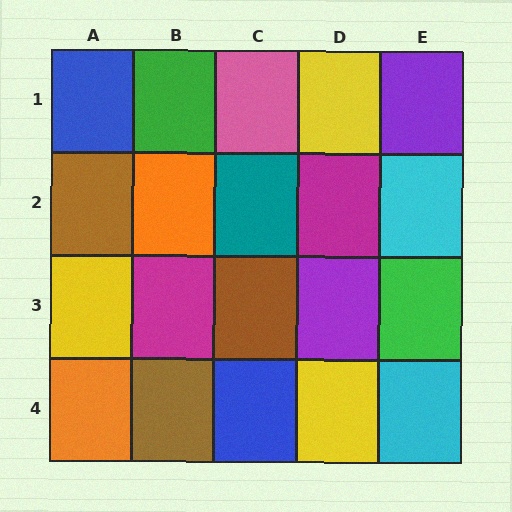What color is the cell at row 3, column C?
Brown.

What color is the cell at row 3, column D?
Purple.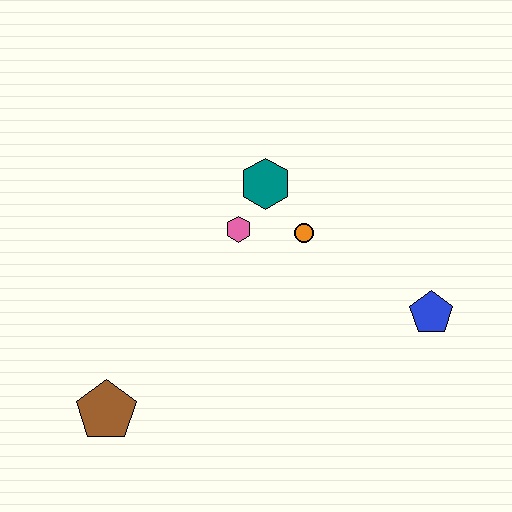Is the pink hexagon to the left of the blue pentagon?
Yes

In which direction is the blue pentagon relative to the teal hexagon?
The blue pentagon is to the right of the teal hexagon.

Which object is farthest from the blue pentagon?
The brown pentagon is farthest from the blue pentagon.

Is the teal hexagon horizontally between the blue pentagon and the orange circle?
No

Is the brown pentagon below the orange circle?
Yes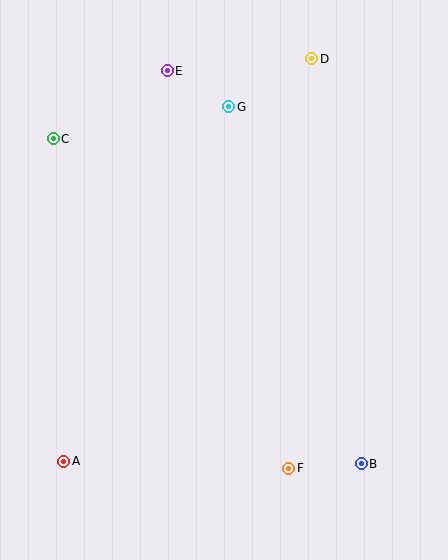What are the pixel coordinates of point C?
Point C is at (53, 139).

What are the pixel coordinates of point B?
Point B is at (361, 464).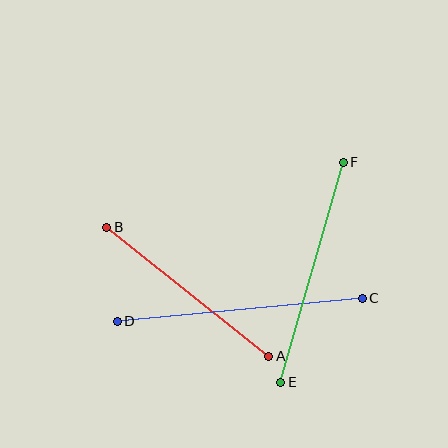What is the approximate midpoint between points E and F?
The midpoint is at approximately (312, 272) pixels.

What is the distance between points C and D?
The distance is approximately 246 pixels.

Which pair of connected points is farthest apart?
Points C and D are farthest apart.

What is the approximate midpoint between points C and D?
The midpoint is at approximately (240, 310) pixels.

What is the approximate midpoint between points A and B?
The midpoint is at approximately (188, 292) pixels.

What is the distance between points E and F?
The distance is approximately 229 pixels.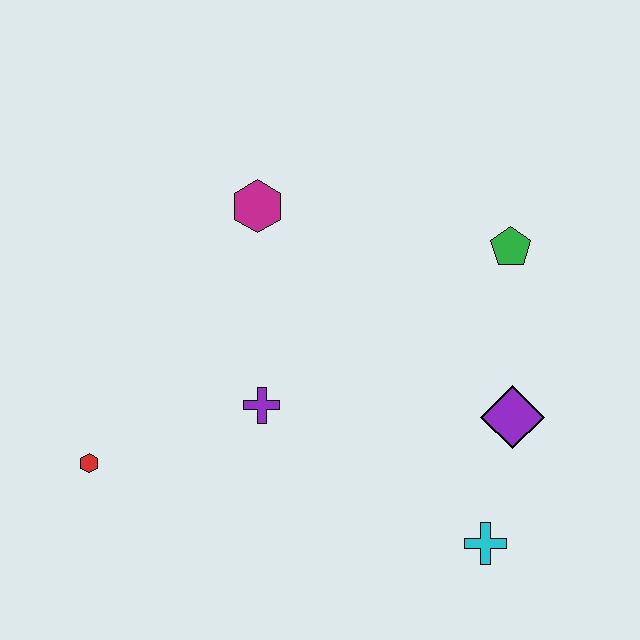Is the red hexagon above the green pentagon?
No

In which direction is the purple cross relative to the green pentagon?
The purple cross is to the left of the green pentagon.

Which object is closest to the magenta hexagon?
The purple cross is closest to the magenta hexagon.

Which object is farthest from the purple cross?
The green pentagon is farthest from the purple cross.